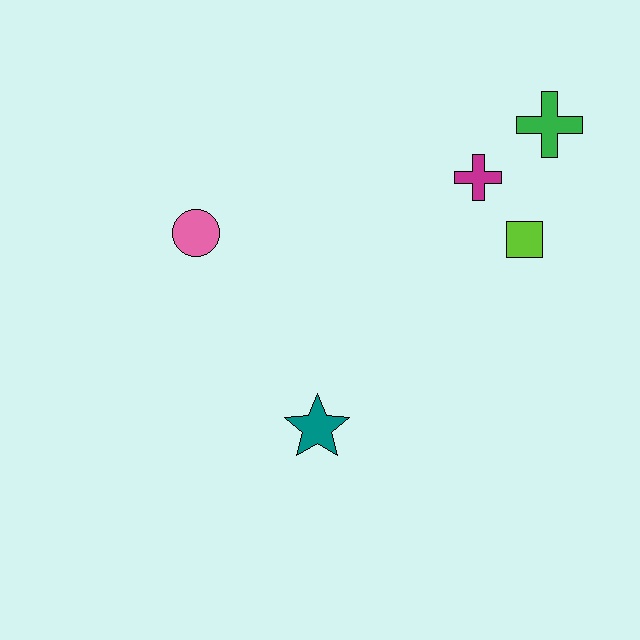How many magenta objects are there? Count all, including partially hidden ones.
There is 1 magenta object.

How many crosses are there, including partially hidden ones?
There are 2 crosses.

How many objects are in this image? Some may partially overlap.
There are 5 objects.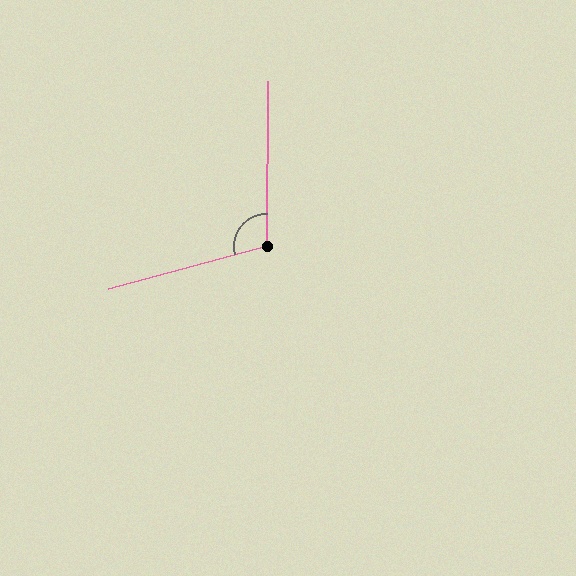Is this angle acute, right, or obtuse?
It is obtuse.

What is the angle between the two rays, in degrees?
Approximately 106 degrees.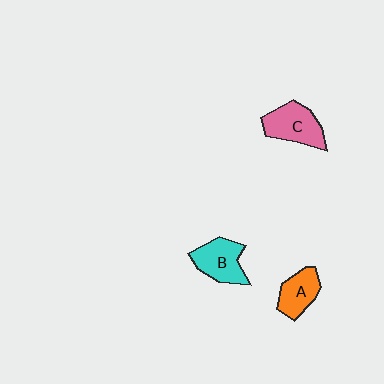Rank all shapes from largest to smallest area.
From largest to smallest: C (pink), B (cyan), A (orange).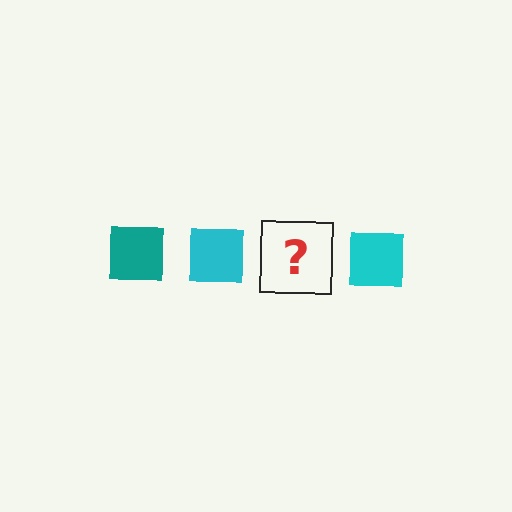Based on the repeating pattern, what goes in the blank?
The blank should be a teal square.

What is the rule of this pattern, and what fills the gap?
The rule is that the pattern cycles through teal, cyan squares. The gap should be filled with a teal square.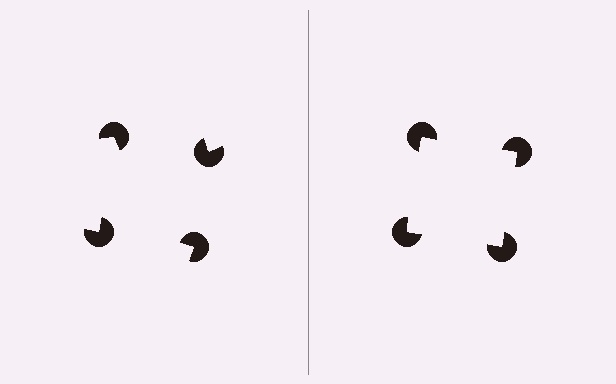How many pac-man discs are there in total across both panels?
8 — 4 on each side.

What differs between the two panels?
The pac-man discs are positioned identically on both sides; only the wedge orientations differ. On the right they align to a square; on the left they are misaligned.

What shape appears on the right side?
An illusory square.